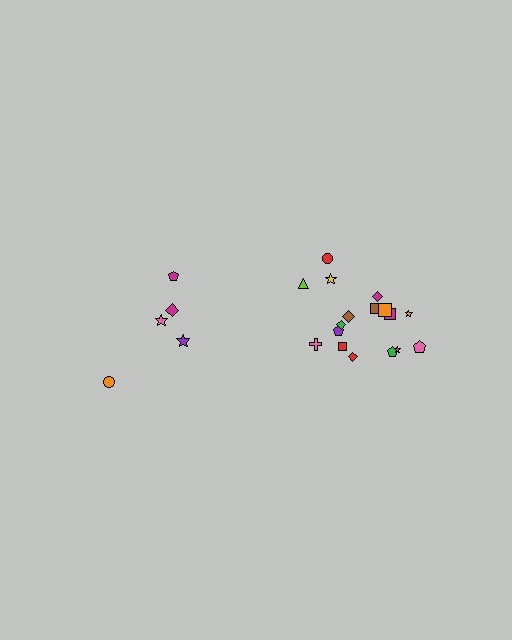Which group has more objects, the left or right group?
The right group.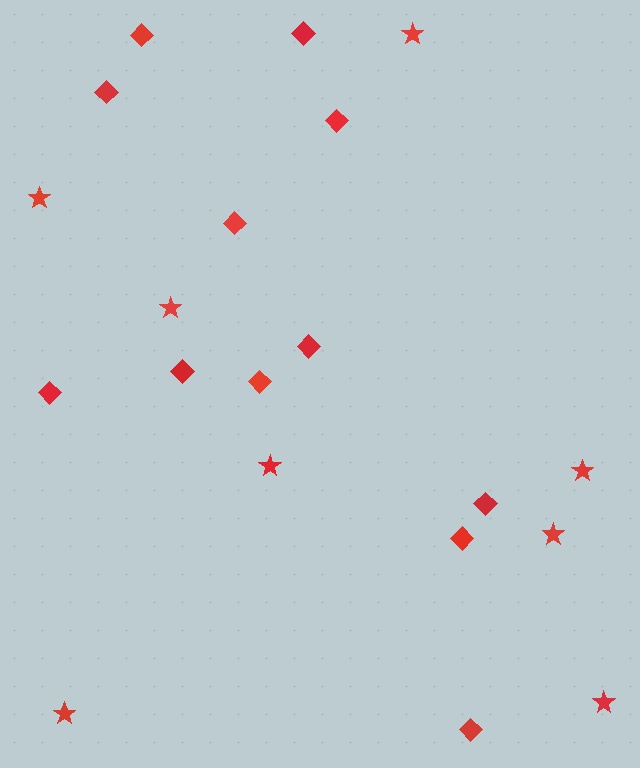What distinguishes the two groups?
There are 2 groups: one group of stars (8) and one group of diamonds (12).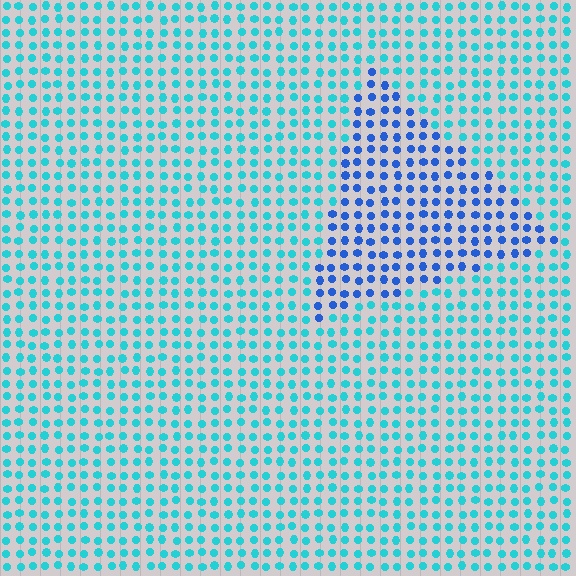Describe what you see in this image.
The image is filled with small cyan elements in a uniform arrangement. A triangle-shaped region is visible where the elements are tinted to a slightly different hue, forming a subtle color boundary.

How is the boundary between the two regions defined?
The boundary is defined purely by a slight shift in hue (about 39 degrees). Spacing, size, and orientation are identical on both sides.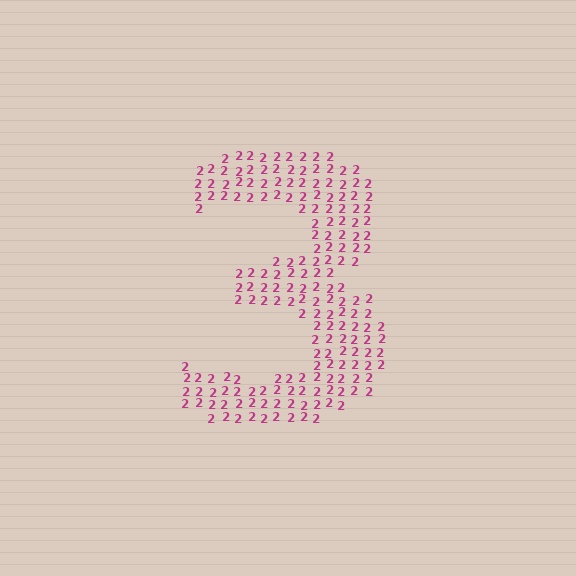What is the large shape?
The large shape is the digit 3.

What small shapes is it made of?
It is made of small digit 2's.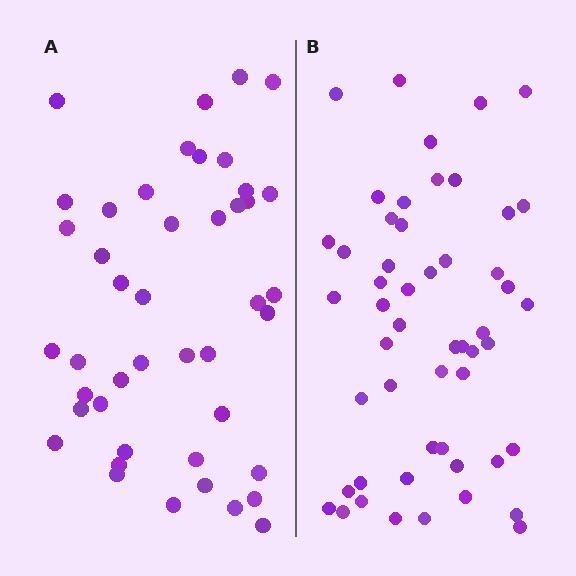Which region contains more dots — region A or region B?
Region B (the right region) has more dots.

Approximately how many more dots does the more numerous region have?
Region B has roughly 8 or so more dots than region A.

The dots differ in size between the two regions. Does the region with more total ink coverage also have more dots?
No. Region A has more total ink coverage because its dots are larger, but region B actually contains more individual dots. Total area can be misleading — the number of items is what matters here.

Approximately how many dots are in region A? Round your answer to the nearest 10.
About 40 dots. (The exact count is 44, which rounds to 40.)